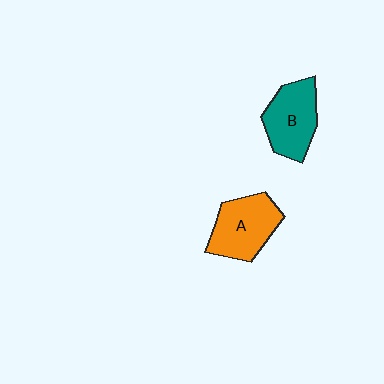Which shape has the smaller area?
Shape B (teal).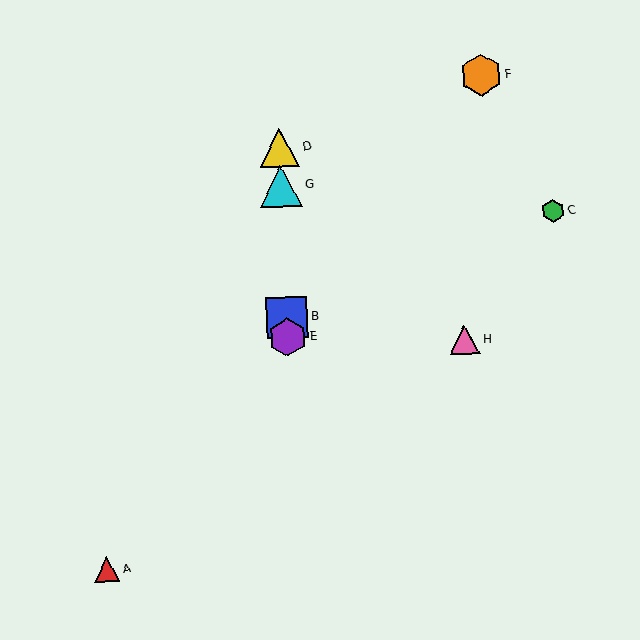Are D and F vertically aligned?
No, D is at x≈279 and F is at x≈481.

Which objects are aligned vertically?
Objects B, D, E, G are aligned vertically.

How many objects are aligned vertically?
4 objects (B, D, E, G) are aligned vertically.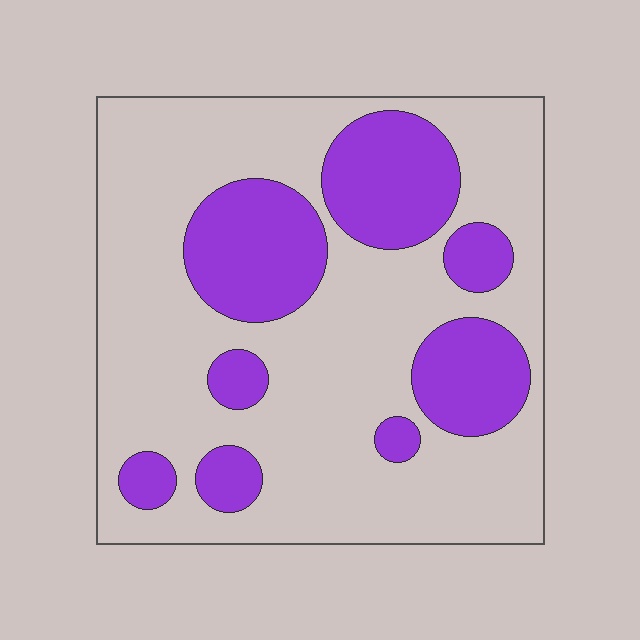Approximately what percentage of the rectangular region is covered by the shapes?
Approximately 30%.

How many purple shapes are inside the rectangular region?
8.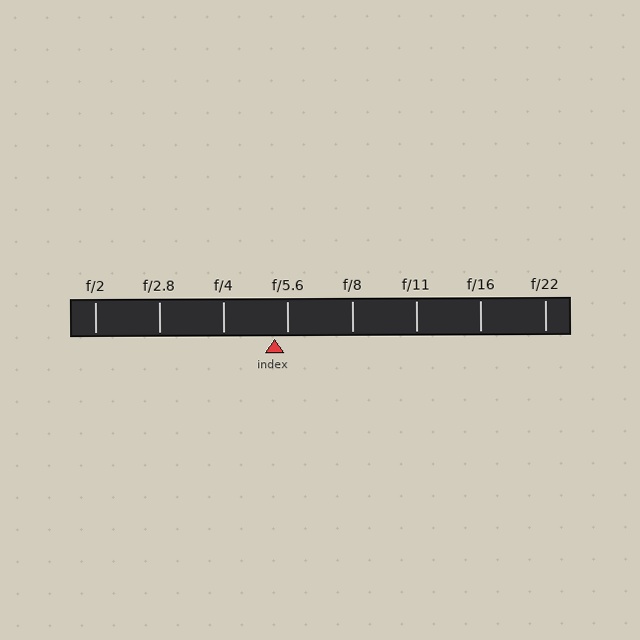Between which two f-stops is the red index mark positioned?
The index mark is between f/4 and f/5.6.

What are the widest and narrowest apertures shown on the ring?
The widest aperture shown is f/2 and the narrowest is f/22.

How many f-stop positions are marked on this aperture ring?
There are 8 f-stop positions marked.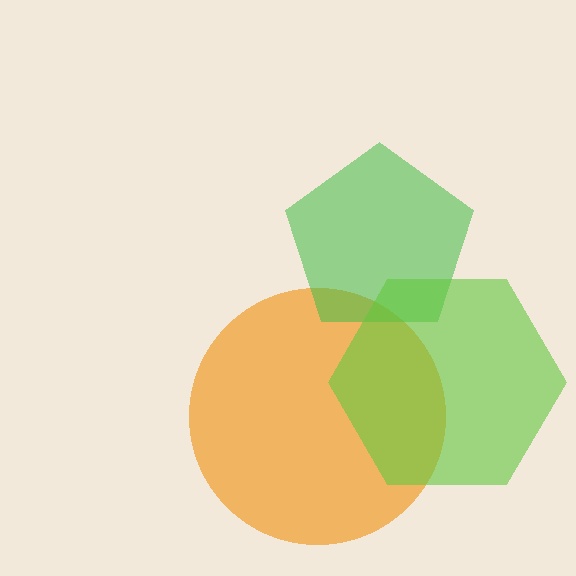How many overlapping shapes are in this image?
There are 3 overlapping shapes in the image.